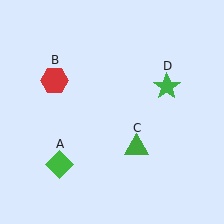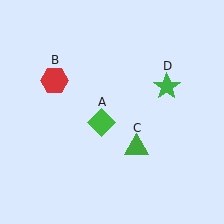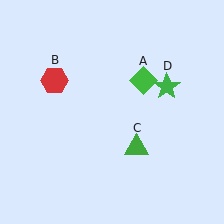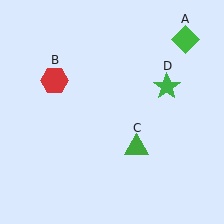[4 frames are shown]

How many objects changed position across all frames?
1 object changed position: green diamond (object A).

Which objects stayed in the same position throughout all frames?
Red hexagon (object B) and green triangle (object C) and green star (object D) remained stationary.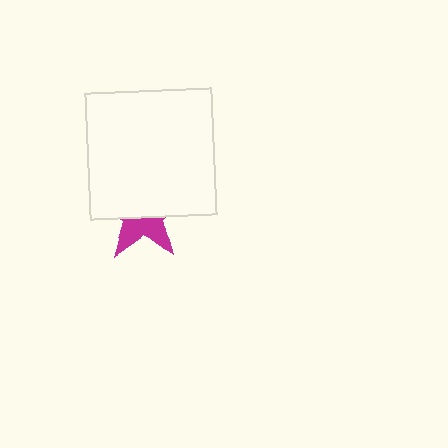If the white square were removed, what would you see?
You would see the complete magenta star.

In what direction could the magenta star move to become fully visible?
The magenta star could move down. That would shift it out from behind the white square entirely.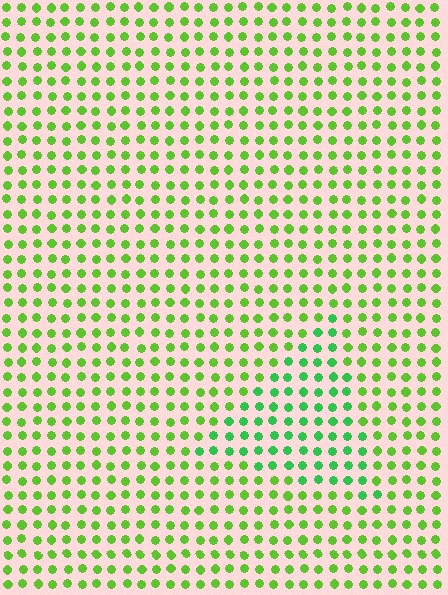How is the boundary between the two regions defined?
The boundary is defined purely by a slight shift in hue (about 31 degrees). Spacing, size, and orientation are identical on both sides.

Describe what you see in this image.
The image is filled with small lime elements in a uniform arrangement. A triangle-shaped region is visible where the elements are tinted to a slightly different hue, forming a subtle color boundary.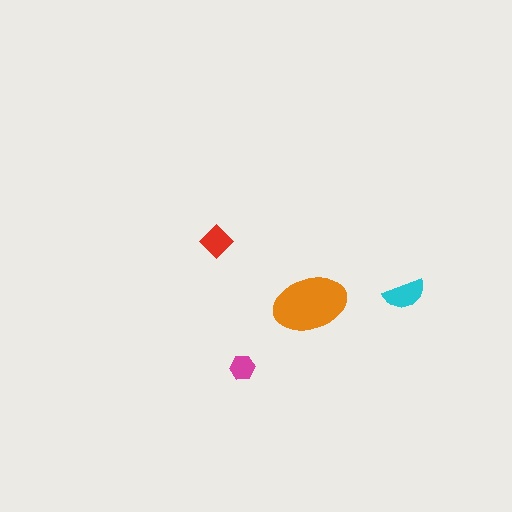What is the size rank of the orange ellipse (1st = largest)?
1st.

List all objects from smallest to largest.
The magenta hexagon, the red diamond, the cyan semicircle, the orange ellipse.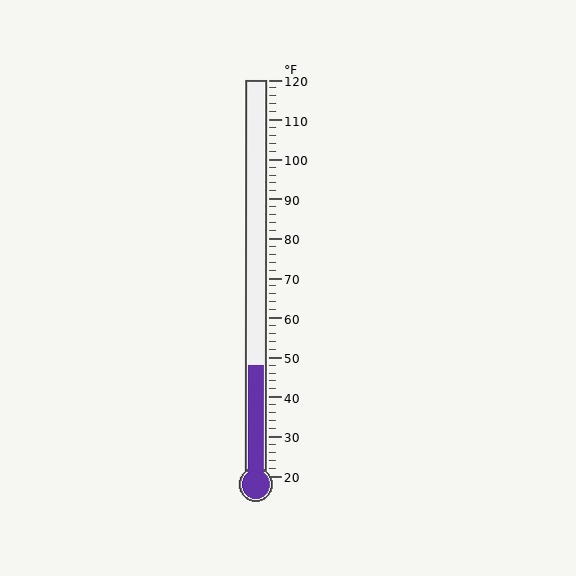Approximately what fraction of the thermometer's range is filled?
The thermometer is filled to approximately 30% of its range.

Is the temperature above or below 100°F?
The temperature is below 100°F.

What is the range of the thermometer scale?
The thermometer scale ranges from 20°F to 120°F.